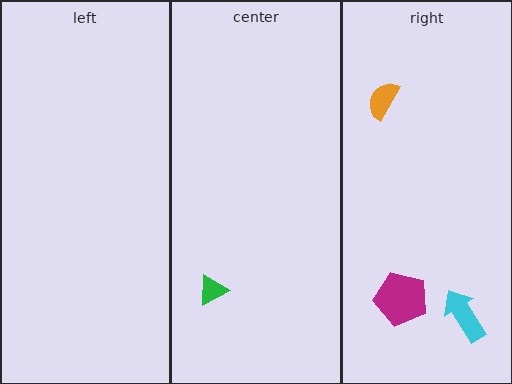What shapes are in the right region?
The orange semicircle, the magenta pentagon, the cyan arrow.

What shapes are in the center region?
The green triangle.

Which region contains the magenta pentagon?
The right region.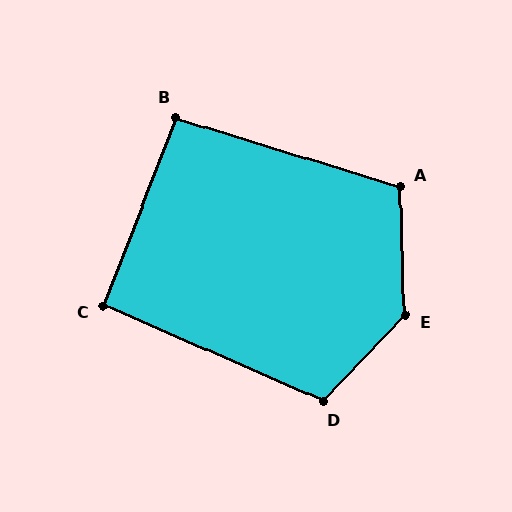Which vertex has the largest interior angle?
E, at approximately 135 degrees.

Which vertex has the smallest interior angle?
C, at approximately 93 degrees.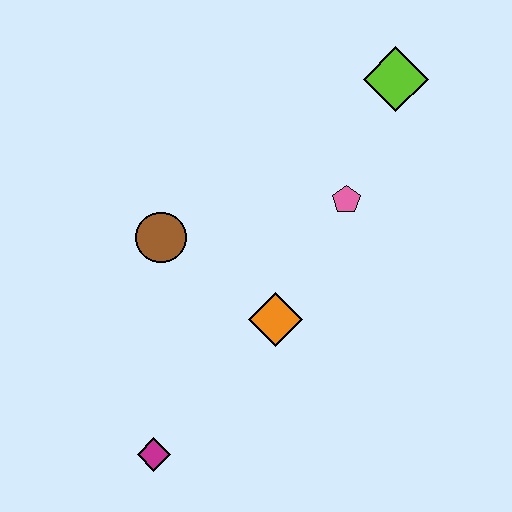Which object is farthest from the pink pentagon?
The magenta diamond is farthest from the pink pentagon.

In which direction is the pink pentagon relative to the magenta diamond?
The pink pentagon is above the magenta diamond.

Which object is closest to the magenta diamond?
The orange diamond is closest to the magenta diamond.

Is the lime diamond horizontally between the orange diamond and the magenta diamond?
No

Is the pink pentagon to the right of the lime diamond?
No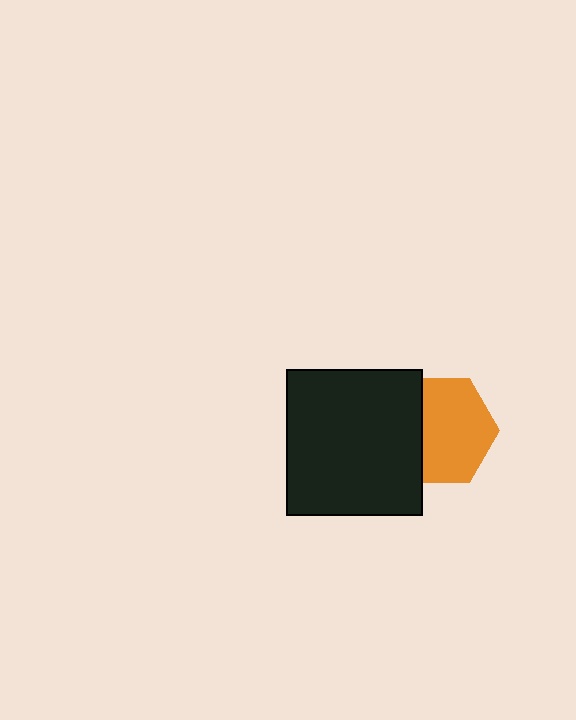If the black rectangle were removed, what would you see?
You would see the complete orange hexagon.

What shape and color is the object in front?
The object in front is a black rectangle.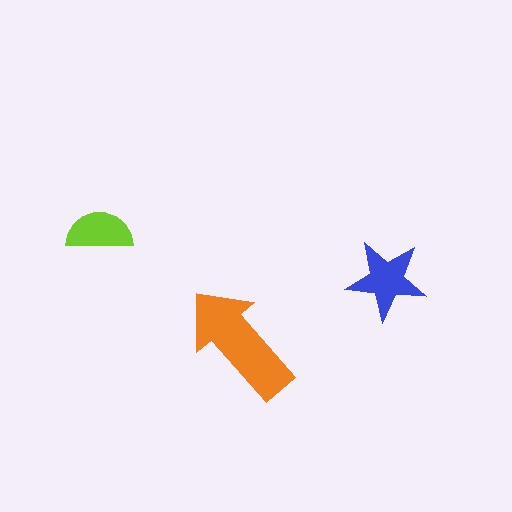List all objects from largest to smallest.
The orange arrow, the blue star, the lime semicircle.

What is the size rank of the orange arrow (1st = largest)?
1st.